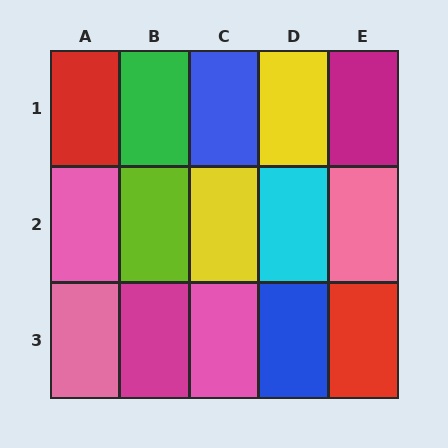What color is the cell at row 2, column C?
Yellow.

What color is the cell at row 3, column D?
Blue.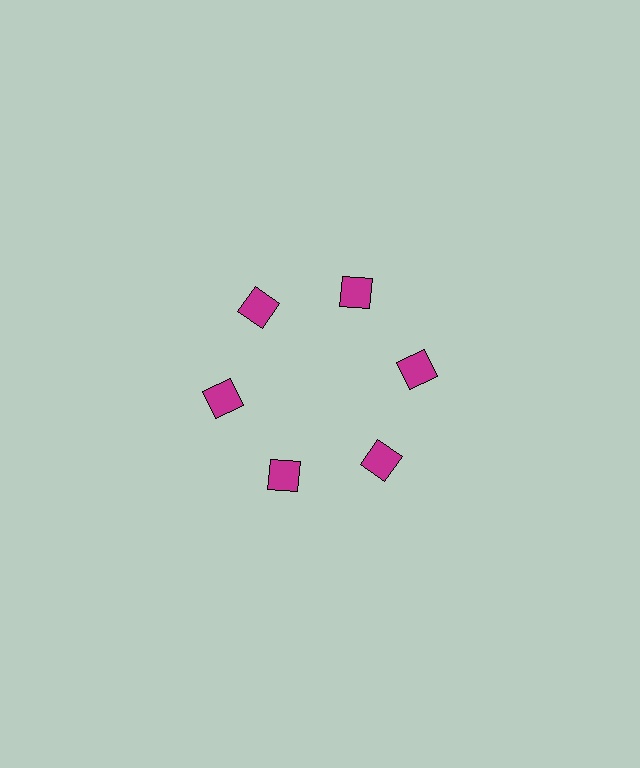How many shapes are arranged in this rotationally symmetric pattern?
There are 6 shapes, arranged in 6 groups of 1.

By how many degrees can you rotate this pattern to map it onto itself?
The pattern maps onto itself every 60 degrees of rotation.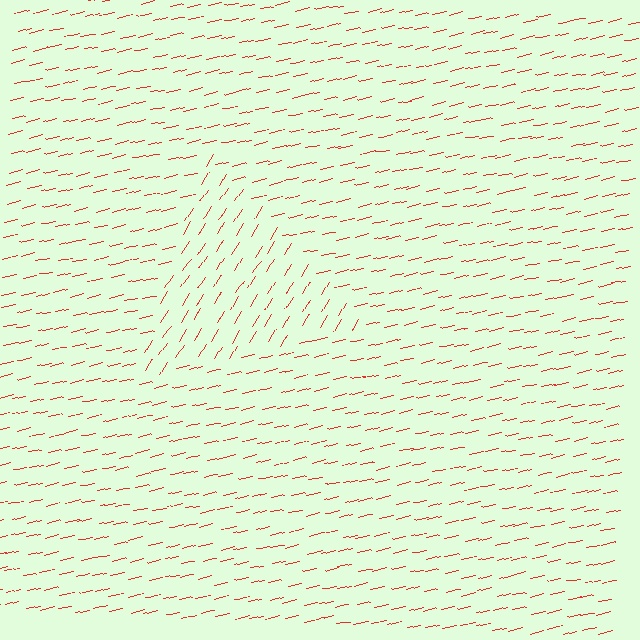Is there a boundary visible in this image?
Yes, there is a texture boundary formed by a change in line orientation.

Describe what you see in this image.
The image is filled with small red line segments. A triangle region in the image has lines oriented differently from the surrounding lines, creating a visible texture boundary.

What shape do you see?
I see a triangle.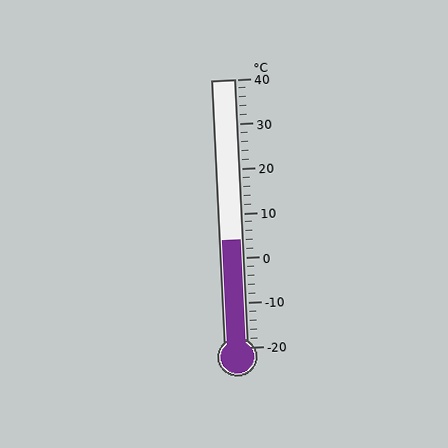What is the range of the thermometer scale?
The thermometer scale ranges from -20°C to 40°C.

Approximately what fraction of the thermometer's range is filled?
The thermometer is filled to approximately 40% of its range.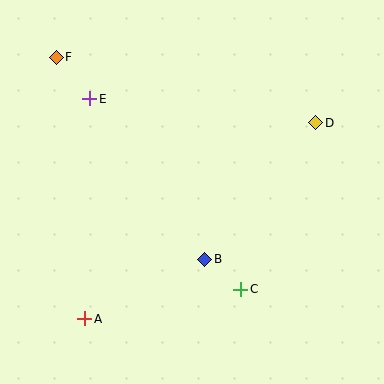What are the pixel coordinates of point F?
Point F is at (56, 57).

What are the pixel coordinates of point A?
Point A is at (85, 319).